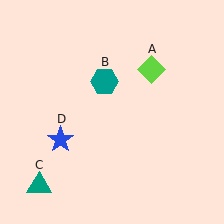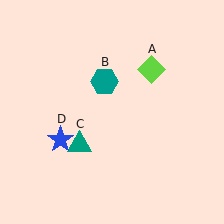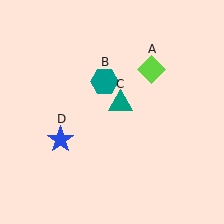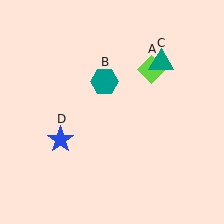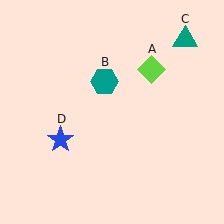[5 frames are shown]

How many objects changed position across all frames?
1 object changed position: teal triangle (object C).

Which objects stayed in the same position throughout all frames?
Lime diamond (object A) and teal hexagon (object B) and blue star (object D) remained stationary.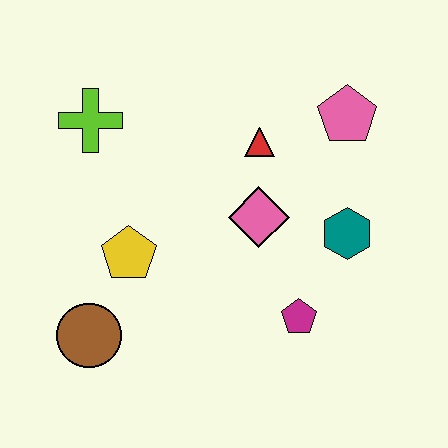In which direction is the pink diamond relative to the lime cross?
The pink diamond is to the right of the lime cross.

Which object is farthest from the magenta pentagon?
The lime cross is farthest from the magenta pentagon.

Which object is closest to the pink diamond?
The red triangle is closest to the pink diamond.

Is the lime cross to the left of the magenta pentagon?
Yes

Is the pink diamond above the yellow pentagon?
Yes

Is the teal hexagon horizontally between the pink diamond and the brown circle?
No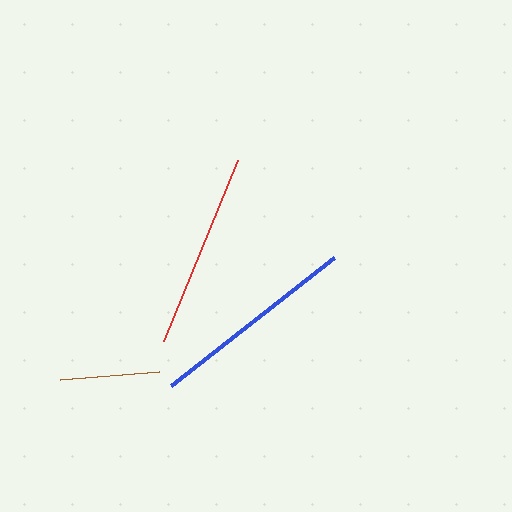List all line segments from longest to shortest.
From longest to shortest: blue, red, brown.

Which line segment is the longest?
The blue line is the longest at approximately 207 pixels.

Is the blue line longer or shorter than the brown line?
The blue line is longer than the brown line.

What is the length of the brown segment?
The brown segment is approximately 100 pixels long.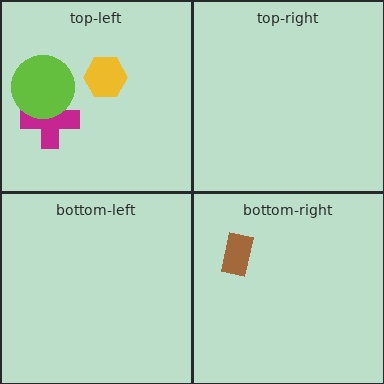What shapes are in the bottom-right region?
The brown rectangle.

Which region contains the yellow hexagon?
The top-left region.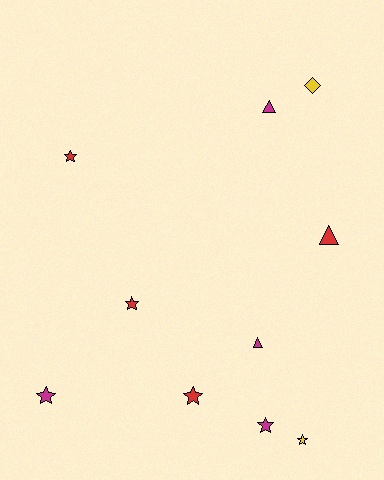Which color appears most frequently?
Magenta, with 4 objects.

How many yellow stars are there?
There is 1 yellow star.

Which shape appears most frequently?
Star, with 6 objects.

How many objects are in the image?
There are 10 objects.